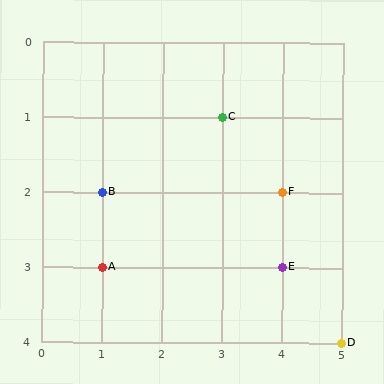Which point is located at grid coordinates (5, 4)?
Point D is at (5, 4).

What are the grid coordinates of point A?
Point A is at grid coordinates (1, 3).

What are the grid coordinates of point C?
Point C is at grid coordinates (3, 1).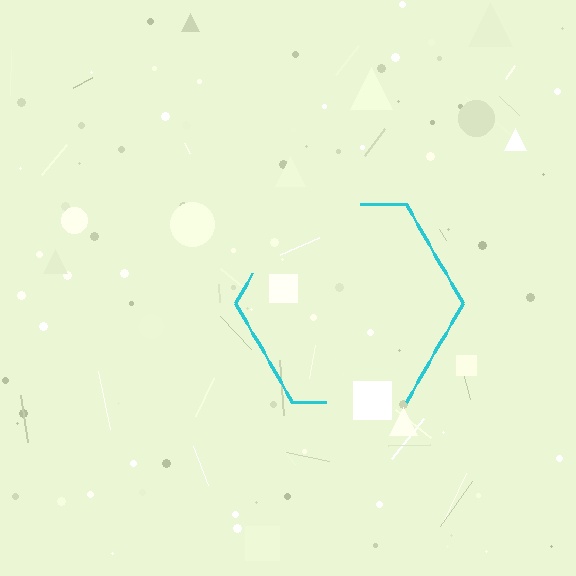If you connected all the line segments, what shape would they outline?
They would outline a hexagon.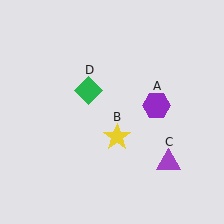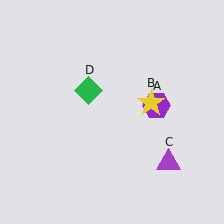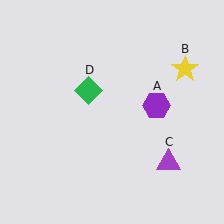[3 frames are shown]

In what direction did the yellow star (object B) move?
The yellow star (object B) moved up and to the right.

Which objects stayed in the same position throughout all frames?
Purple hexagon (object A) and purple triangle (object C) and green diamond (object D) remained stationary.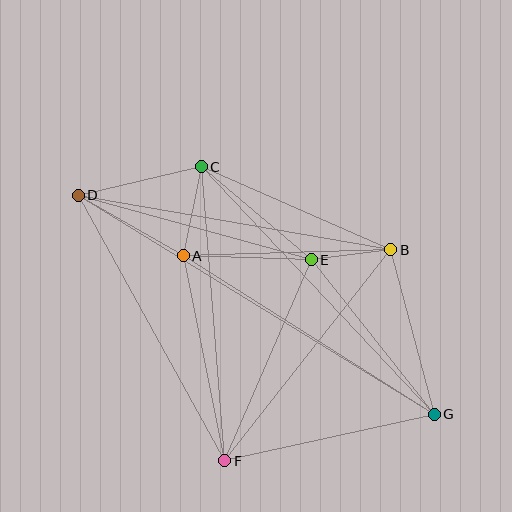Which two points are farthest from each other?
Points D and G are farthest from each other.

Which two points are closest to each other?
Points B and E are closest to each other.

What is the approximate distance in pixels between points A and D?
The distance between A and D is approximately 121 pixels.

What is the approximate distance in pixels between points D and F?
The distance between D and F is approximately 303 pixels.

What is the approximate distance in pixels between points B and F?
The distance between B and F is approximately 268 pixels.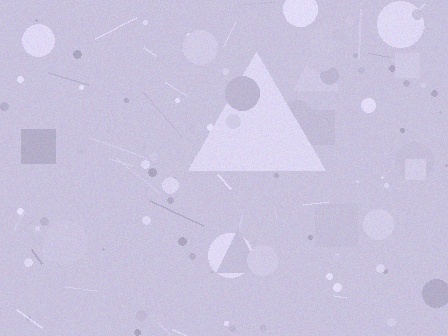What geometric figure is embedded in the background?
A triangle is embedded in the background.